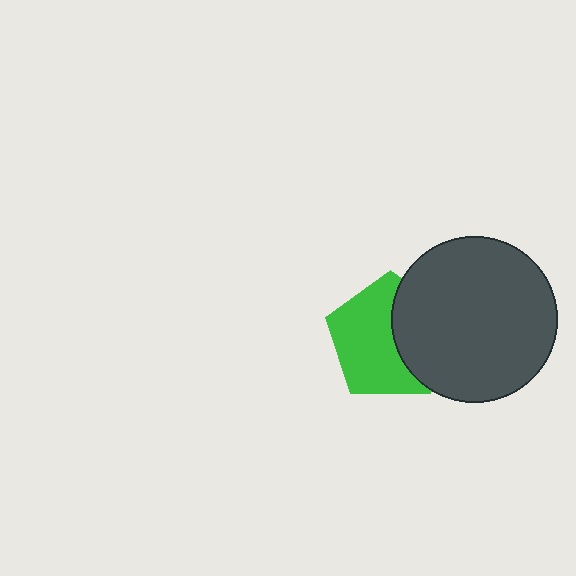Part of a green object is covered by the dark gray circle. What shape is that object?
It is a pentagon.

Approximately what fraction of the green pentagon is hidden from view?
Roughly 39% of the green pentagon is hidden behind the dark gray circle.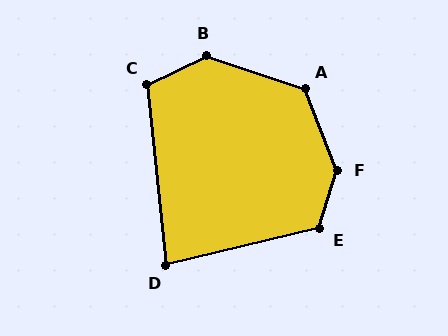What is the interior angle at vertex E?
Approximately 120 degrees (obtuse).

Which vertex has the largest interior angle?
F, at approximately 142 degrees.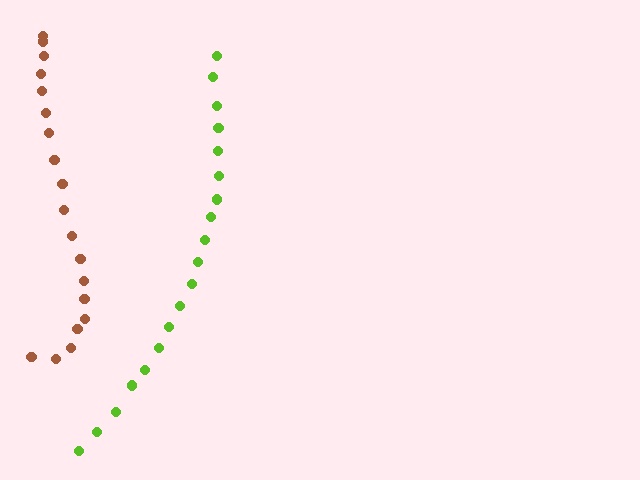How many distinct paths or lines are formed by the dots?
There are 2 distinct paths.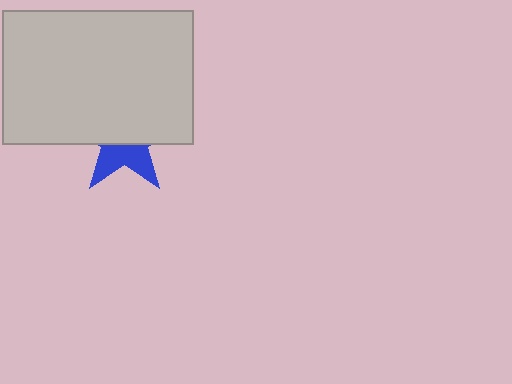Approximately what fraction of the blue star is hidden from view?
Roughly 61% of the blue star is hidden behind the light gray rectangle.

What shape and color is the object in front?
The object in front is a light gray rectangle.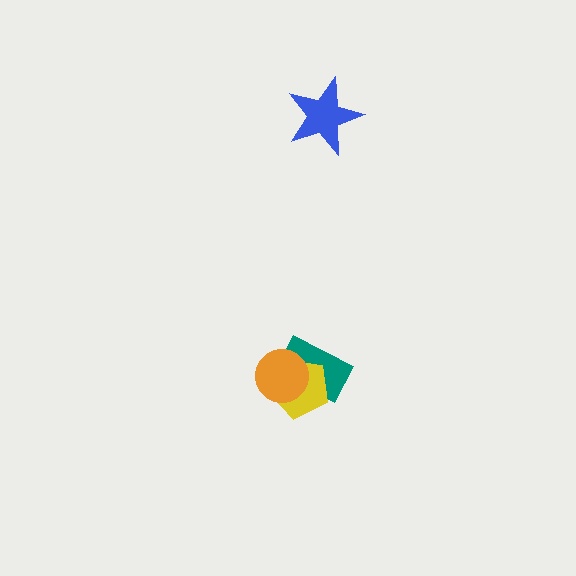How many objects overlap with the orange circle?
2 objects overlap with the orange circle.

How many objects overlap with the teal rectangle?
2 objects overlap with the teal rectangle.